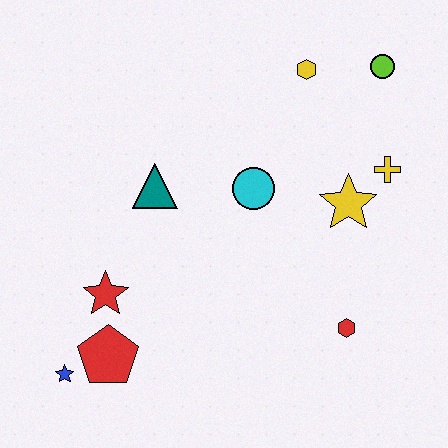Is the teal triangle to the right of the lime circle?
No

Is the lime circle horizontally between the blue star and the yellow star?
No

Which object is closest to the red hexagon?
The yellow star is closest to the red hexagon.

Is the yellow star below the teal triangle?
Yes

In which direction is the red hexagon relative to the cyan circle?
The red hexagon is below the cyan circle.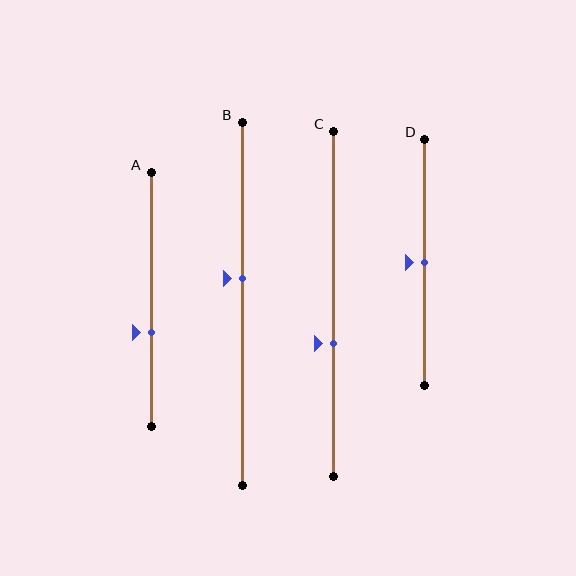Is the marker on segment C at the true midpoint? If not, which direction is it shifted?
No, the marker on segment C is shifted downward by about 12% of the segment length.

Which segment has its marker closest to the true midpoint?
Segment D has its marker closest to the true midpoint.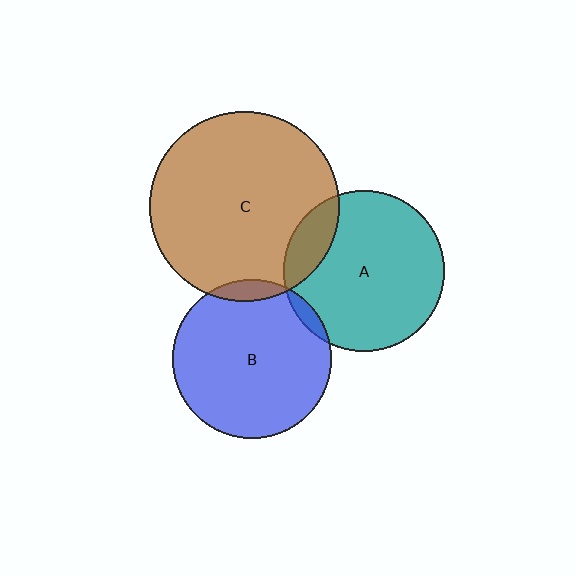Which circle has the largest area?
Circle C (brown).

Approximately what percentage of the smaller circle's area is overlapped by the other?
Approximately 15%.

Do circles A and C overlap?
Yes.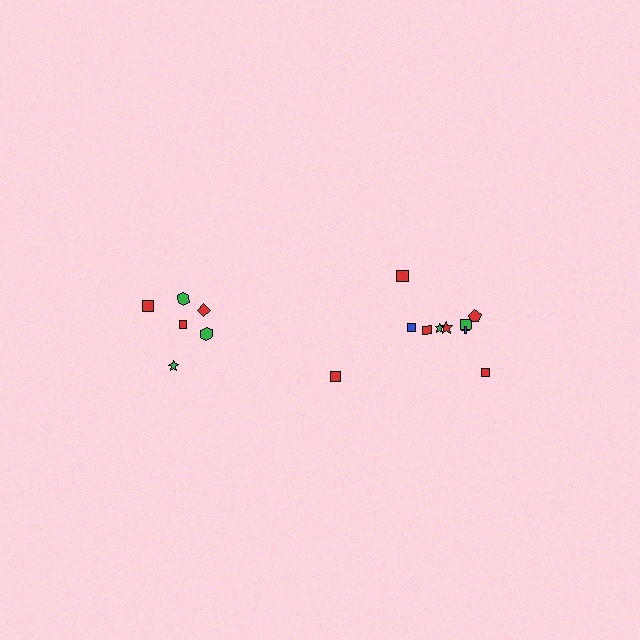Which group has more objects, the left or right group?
The right group.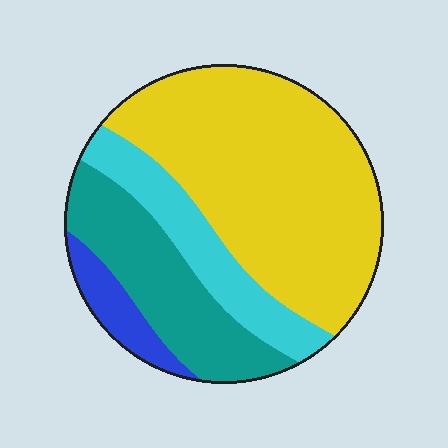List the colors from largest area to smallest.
From largest to smallest: yellow, teal, cyan, blue.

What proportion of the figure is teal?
Teal covers about 20% of the figure.